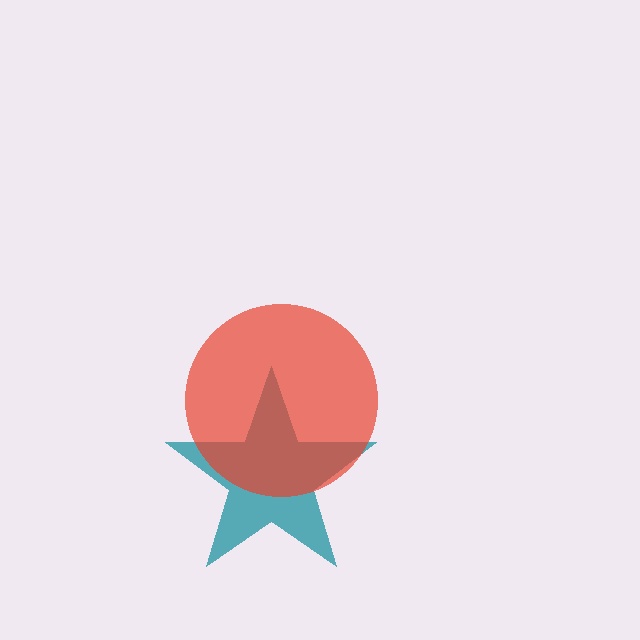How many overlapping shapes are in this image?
There are 2 overlapping shapes in the image.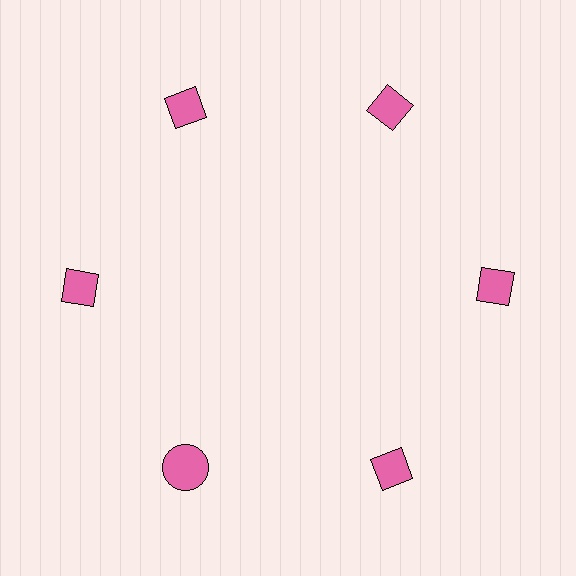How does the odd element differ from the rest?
It has a different shape: circle instead of diamond.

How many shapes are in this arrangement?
There are 6 shapes arranged in a ring pattern.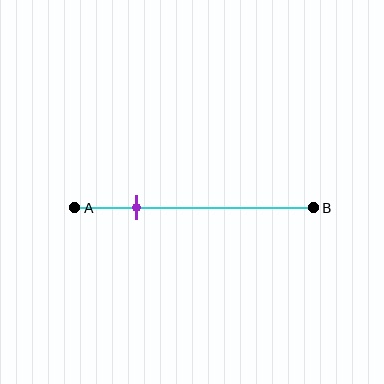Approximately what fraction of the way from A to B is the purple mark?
The purple mark is approximately 25% of the way from A to B.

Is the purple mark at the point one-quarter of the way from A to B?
Yes, the mark is approximately at the one-quarter point.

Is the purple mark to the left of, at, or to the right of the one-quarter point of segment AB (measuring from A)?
The purple mark is approximately at the one-quarter point of segment AB.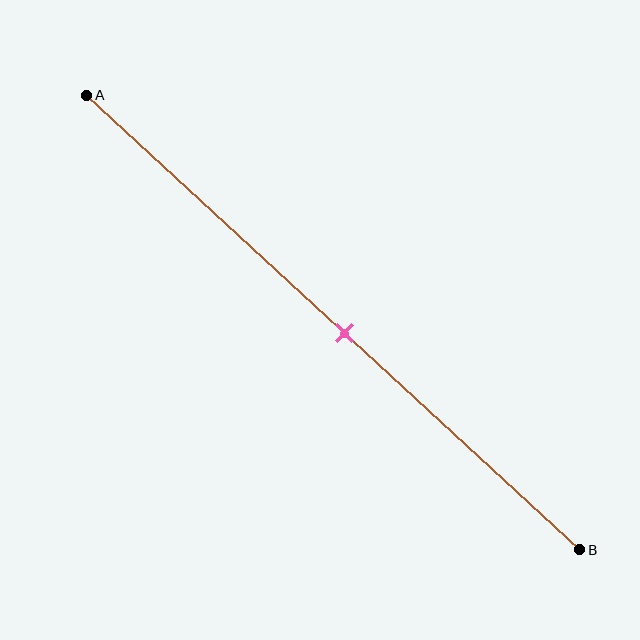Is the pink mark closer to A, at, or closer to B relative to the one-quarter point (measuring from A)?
The pink mark is closer to point B than the one-quarter point of segment AB.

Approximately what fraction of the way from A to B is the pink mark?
The pink mark is approximately 50% of the way from A to B.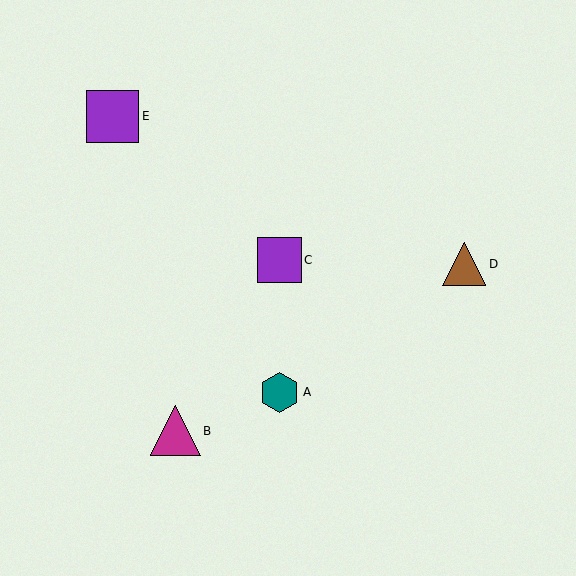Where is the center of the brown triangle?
The center of the brown triangle is at (464, 264).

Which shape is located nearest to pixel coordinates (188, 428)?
The magenta triangle (labeled B) at (175, 431) is nearest to that location.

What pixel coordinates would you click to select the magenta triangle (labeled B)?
Click at (175, 431) to select the magenta triangle B.